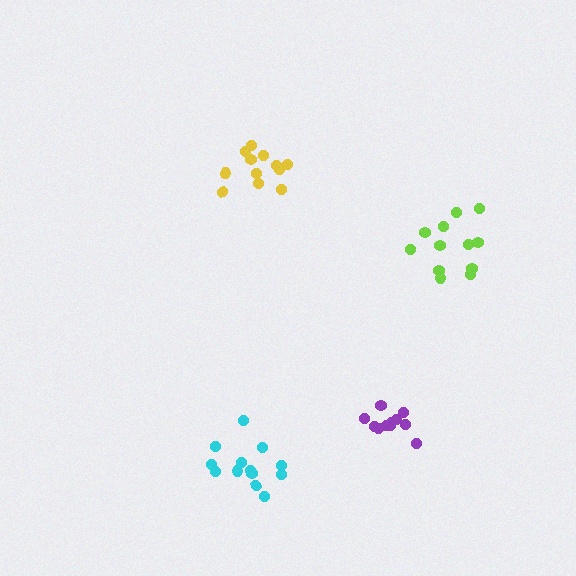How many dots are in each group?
Group 1: 11 dots, Group 2: 12 dots, Group 3: 13 dots, Group 4: 12 dots (48 total).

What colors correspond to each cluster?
The clusters are colored: purple, lime, cyan, yellow.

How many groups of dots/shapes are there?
There are 4 groups.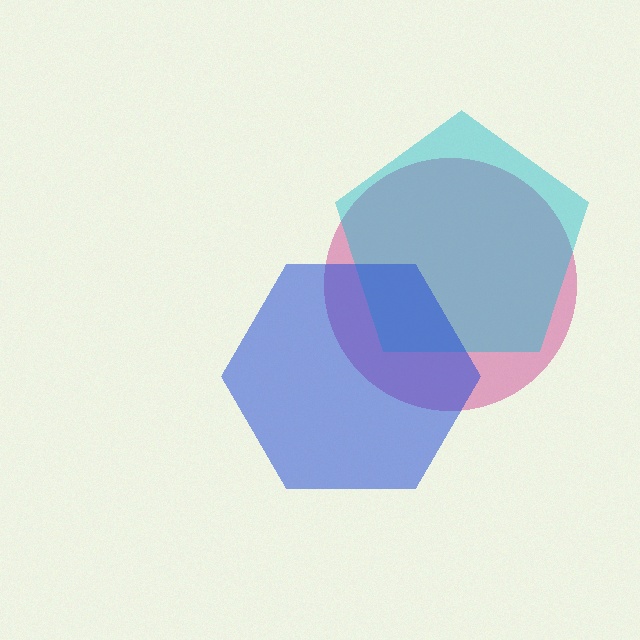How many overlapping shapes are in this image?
There are 3 overlapping shapes in the image.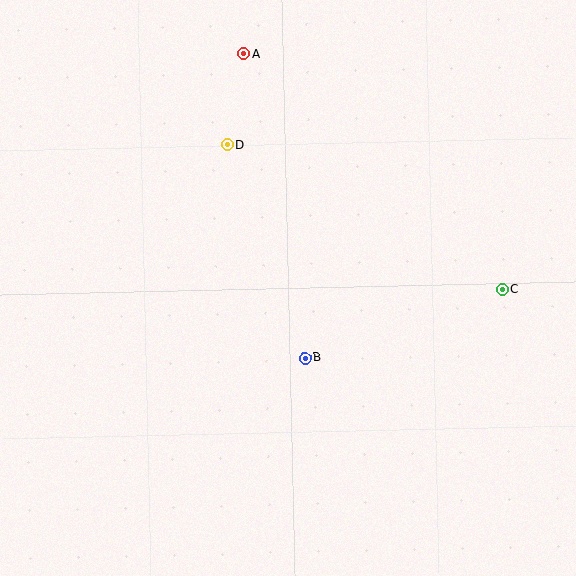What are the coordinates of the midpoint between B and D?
The midpoint between B and D is at (266, 252).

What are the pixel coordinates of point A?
Point A is at (243, 54).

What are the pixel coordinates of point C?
Point C is at (502, 290).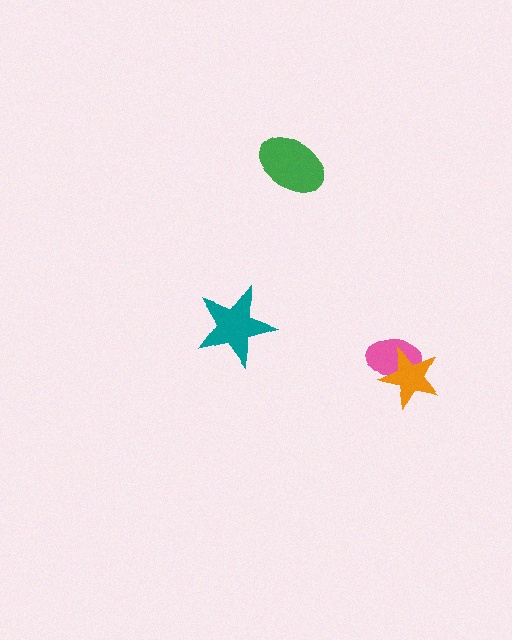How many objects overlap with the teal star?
0 objects overlap with the teal star.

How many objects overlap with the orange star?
1 object overlaps with the orange star.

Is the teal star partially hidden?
No, no other shape covers it.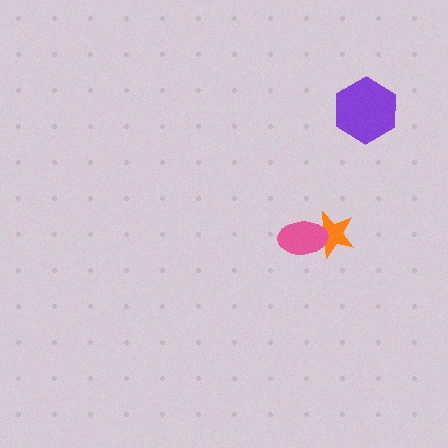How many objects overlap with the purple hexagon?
0 objects overlap with the purple hexagon.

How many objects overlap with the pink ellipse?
1 object overlaps with the pink ellipse.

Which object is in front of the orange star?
The pink ellipse is in front of the orange star.